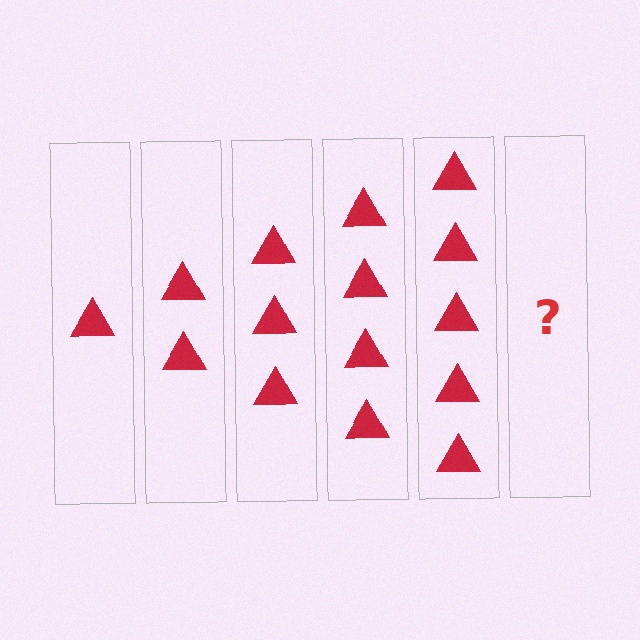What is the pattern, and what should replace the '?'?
The pattern is that each step adds one more triangle. The '?' should be 6 triangles.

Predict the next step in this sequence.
The next step is 6 triangles.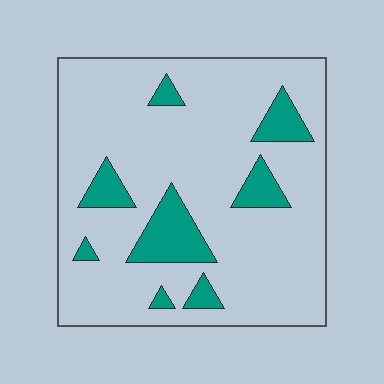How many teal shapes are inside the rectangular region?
8.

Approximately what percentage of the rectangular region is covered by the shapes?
Approximately 15%.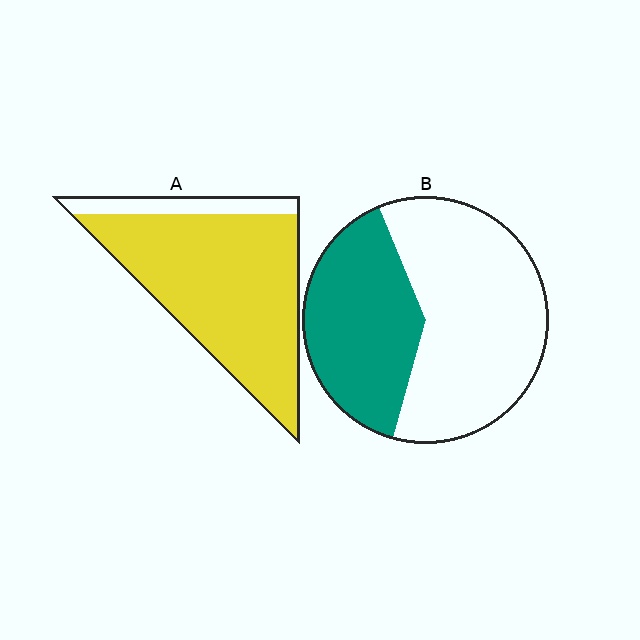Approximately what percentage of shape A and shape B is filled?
A is approximately 85% and B is approximately 40%.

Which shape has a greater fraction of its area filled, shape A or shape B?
Shape A.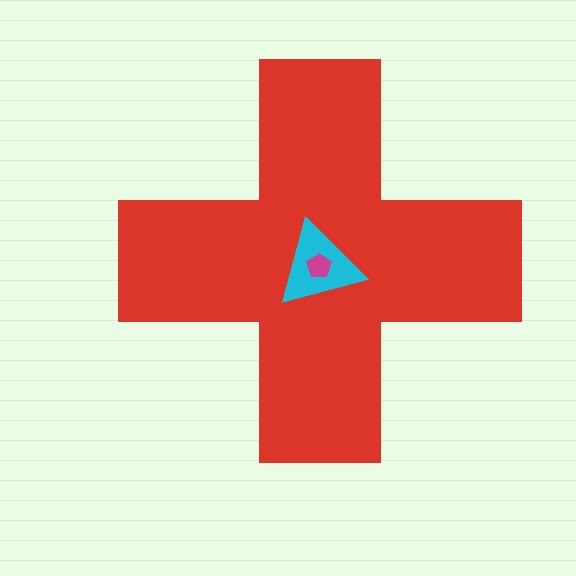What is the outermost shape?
The red cross.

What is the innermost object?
The magenta pentagon.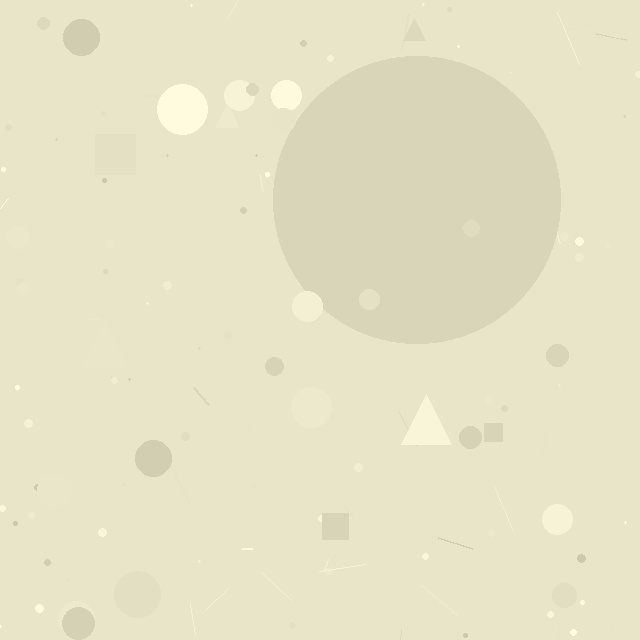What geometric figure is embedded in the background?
A circle is embedded in the background.